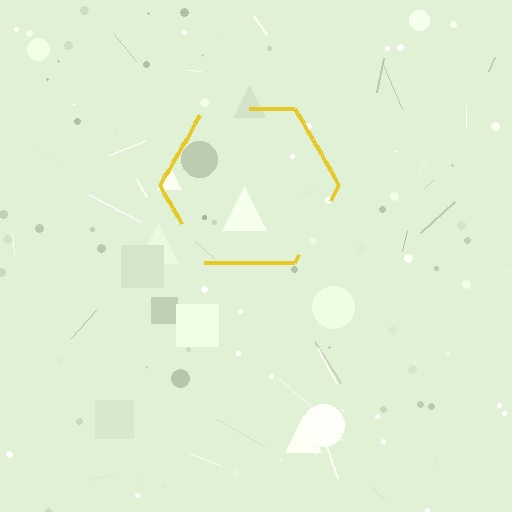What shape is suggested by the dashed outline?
The dashed outline suggests a hexagon.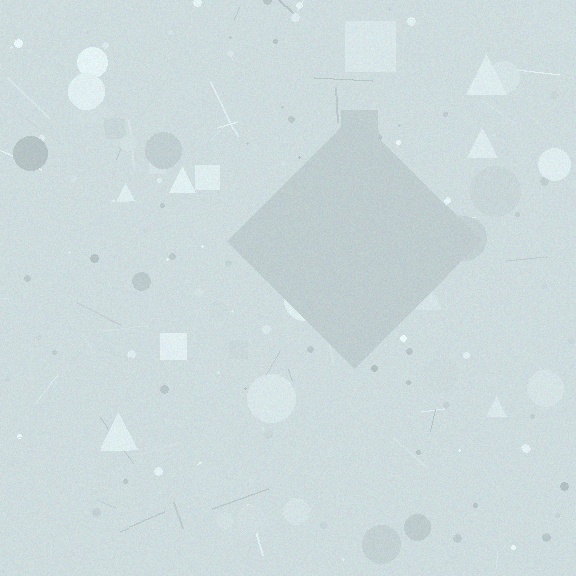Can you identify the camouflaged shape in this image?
The camouflaged shape is a diamond.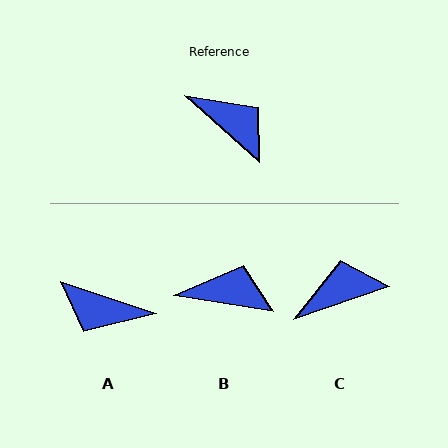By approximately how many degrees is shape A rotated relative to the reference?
Approximately 156 degrees clockwise.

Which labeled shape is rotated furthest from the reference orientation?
A, about 156 degrees away.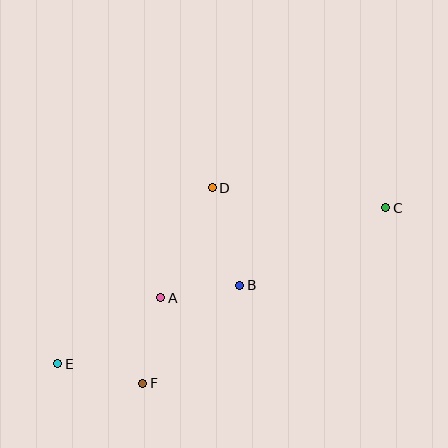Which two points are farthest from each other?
Points C and E are farthest from each other.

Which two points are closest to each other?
Points A and B are closest to each other.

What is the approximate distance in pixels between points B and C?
The distance between B and C is approximately 165 pixels.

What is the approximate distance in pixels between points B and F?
The distance between B and F is approximately 138 pixels.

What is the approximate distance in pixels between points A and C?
The distance between A and C is approximately 242 pixels.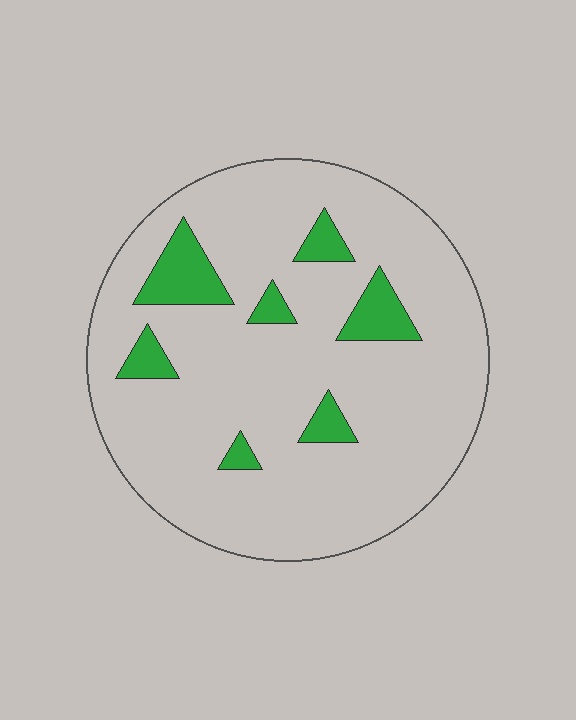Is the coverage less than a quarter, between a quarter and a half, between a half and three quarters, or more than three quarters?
Less than a quarter.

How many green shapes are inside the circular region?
7.